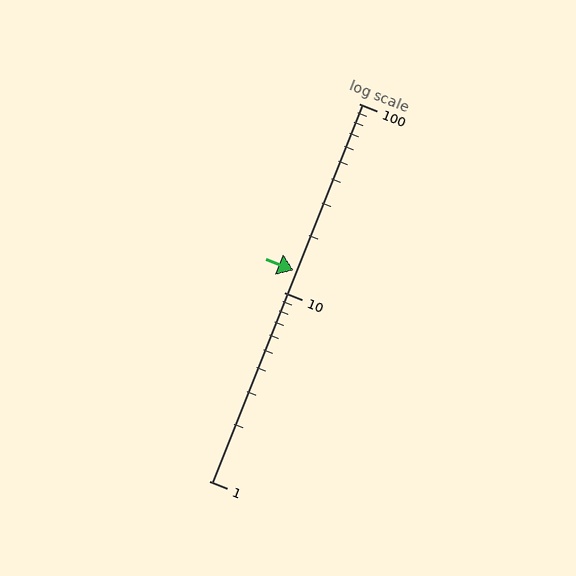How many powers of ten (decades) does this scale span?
The scale spans 2 decades, from 1 to 100.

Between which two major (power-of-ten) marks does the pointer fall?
The pointer is between 10 and 100.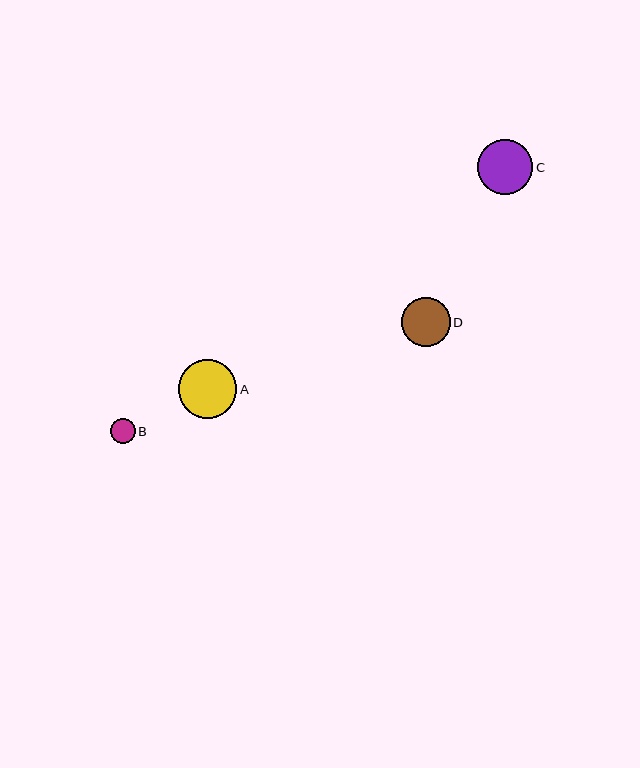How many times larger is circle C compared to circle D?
Circle C is approximately 1.1 times the size of circle D.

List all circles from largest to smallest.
From largest to smallest: A, C, D, B.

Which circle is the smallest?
Circle B is the smallest with a size of approximately 25 pixels.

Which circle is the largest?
Circle A is the largest with a size of approximately 59 pixels.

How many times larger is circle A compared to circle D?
Circle A is approximately 1.2 times the size of circle D.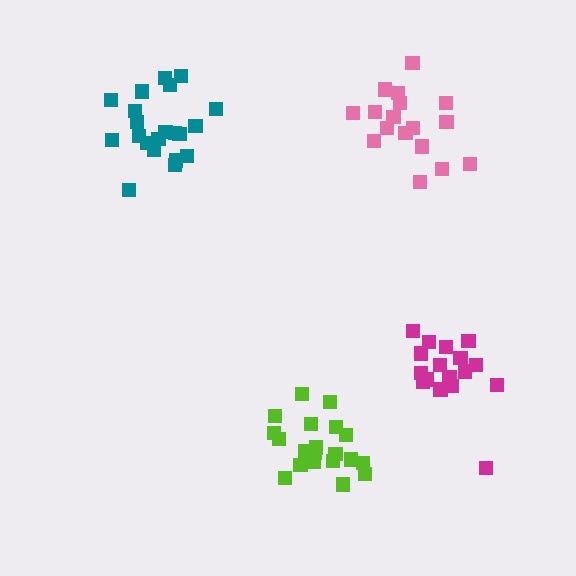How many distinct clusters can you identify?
There are 4 distinct clusters.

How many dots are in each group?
Group 1: 21 dots, Group 2: 20 dots, Group 3: 17 dots, Group 4: 17 dots (75 total).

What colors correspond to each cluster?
The clusters are colored: teal, lime, magenta, pink.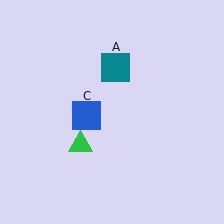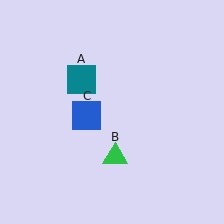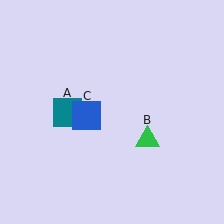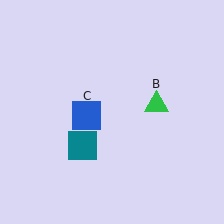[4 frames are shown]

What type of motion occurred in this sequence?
The teal square (object A), green triangle (object B) rotated counterclockwise around the center of the scene.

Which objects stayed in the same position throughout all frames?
Blue square (object C) remained stationary.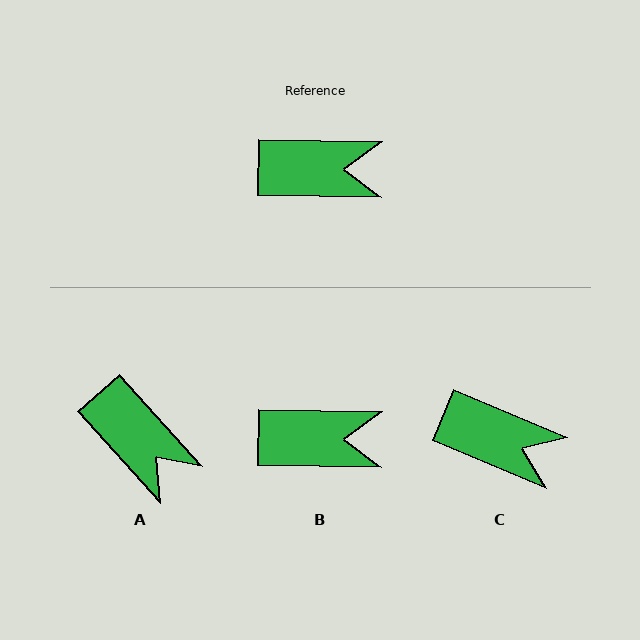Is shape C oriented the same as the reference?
No, it is off by about 22 degrees.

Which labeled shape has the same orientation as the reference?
B.